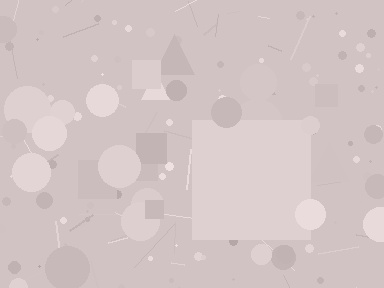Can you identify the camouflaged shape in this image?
The camouflaged shape is a square.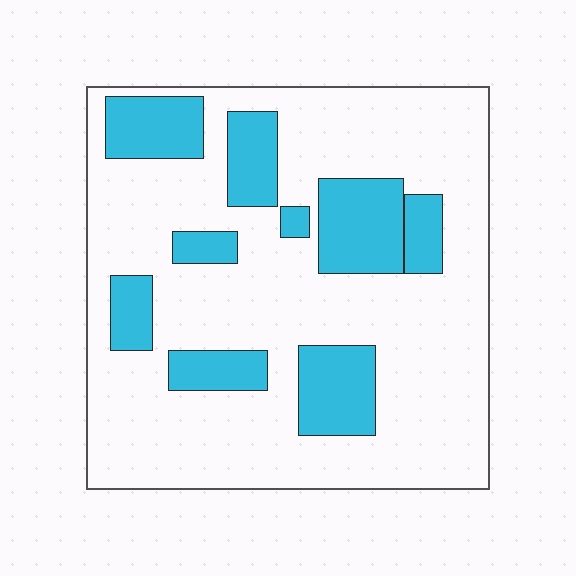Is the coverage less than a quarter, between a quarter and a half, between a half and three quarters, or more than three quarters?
Less than a quarter.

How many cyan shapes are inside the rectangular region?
9.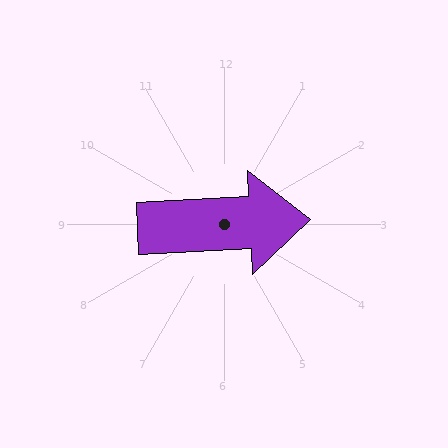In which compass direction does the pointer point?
East.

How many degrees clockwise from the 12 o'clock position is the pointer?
Approximately 87 degrees.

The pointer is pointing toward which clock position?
Roughly 3 o'clock.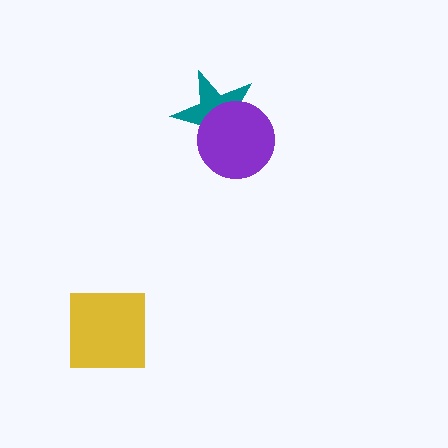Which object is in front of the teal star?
The purple circle is in front of the teal star.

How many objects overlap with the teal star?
1 object overlaps with the teal star.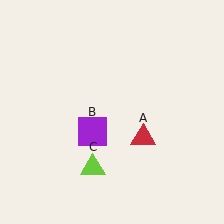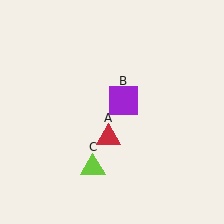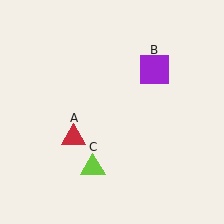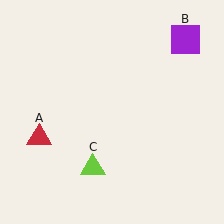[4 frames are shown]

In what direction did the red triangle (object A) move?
The red triangle (object A) moved left.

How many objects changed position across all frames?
2 objects changed position: red triangle (object A), purple square (object B).